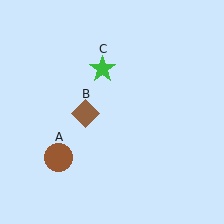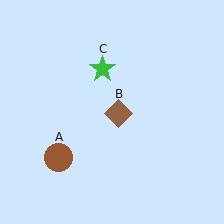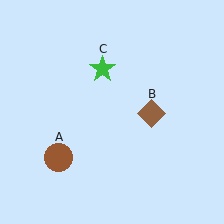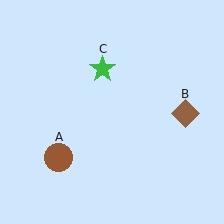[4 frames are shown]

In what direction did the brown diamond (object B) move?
The brown diamond (object B) moved right.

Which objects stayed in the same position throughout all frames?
Brown circle (object A) and green star (object C) remained stationary.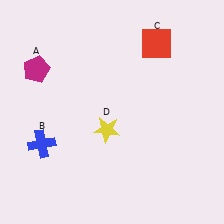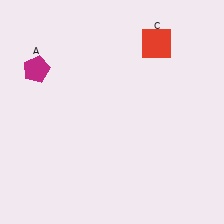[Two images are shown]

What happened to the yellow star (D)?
The yellow star (D) was removed in Image 2. It was in the bottom-left area of Image 1.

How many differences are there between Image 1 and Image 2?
There are 2 differences between the two images.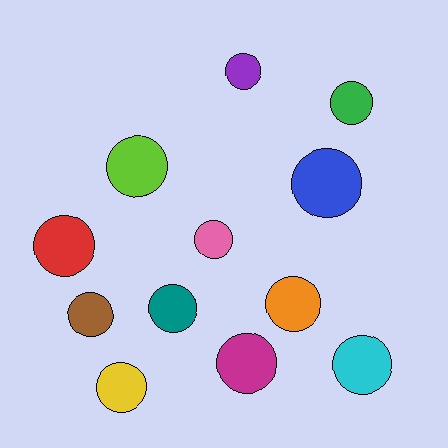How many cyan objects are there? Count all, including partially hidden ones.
There is 1 cyan object.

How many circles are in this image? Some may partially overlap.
There are 12 circles.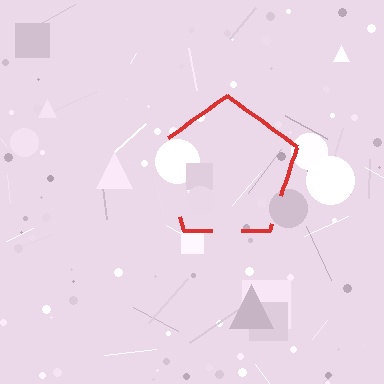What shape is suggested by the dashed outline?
The dashed outline suggests a pentagon.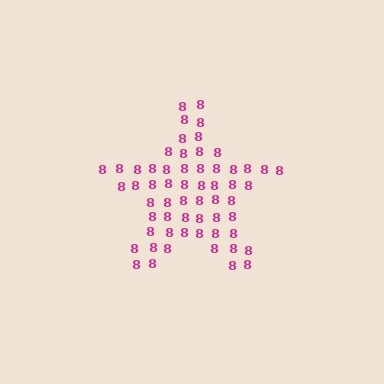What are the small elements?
The small elements are digit 8's.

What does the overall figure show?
The overall figure shows a star.